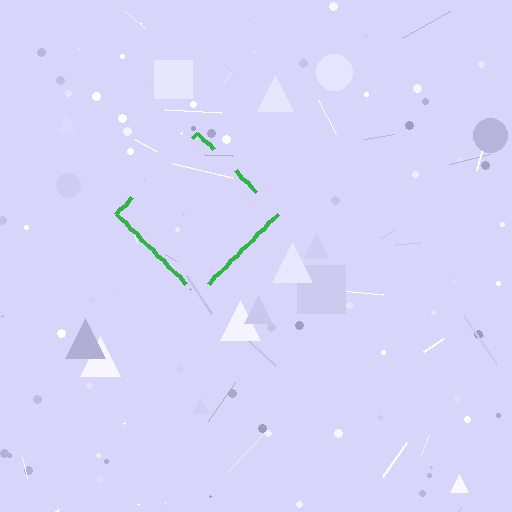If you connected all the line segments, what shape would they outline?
They would outline a diamond.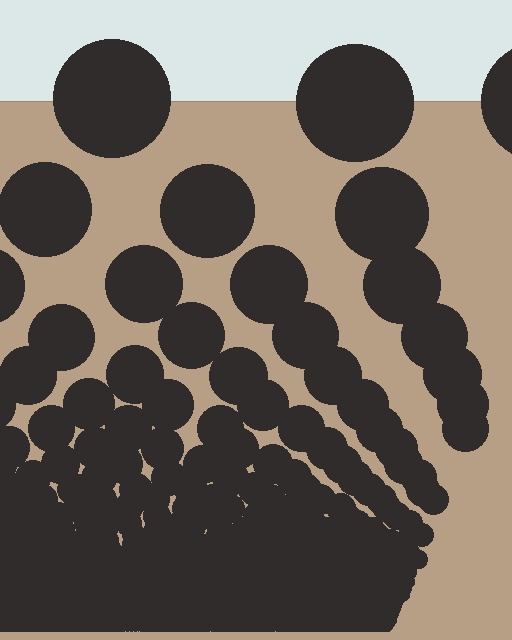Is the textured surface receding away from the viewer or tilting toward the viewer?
The surface appears to tilt toward the viewer. Texture elements get larger and sparser toward the top.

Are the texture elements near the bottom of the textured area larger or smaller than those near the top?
Smaller. The gradient is inverted — elements near the bottom are smaller and denser.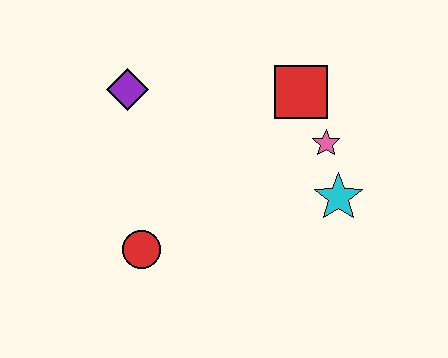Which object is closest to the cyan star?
The pink star is closest to the cyan star.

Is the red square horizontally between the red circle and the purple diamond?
No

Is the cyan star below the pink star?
Yes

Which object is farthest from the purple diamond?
The cyan star is farthest from the purple diamond.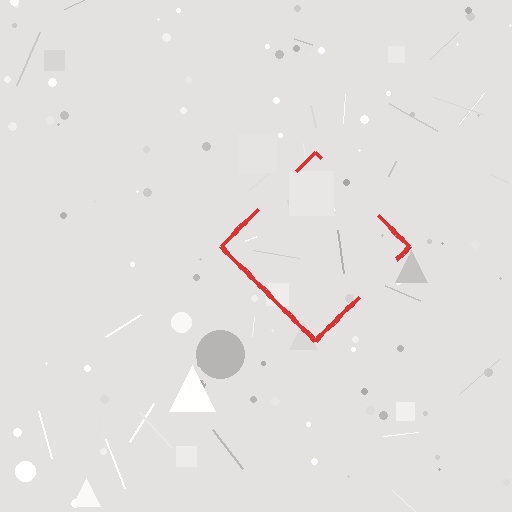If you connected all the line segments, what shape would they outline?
They would outline a diamond.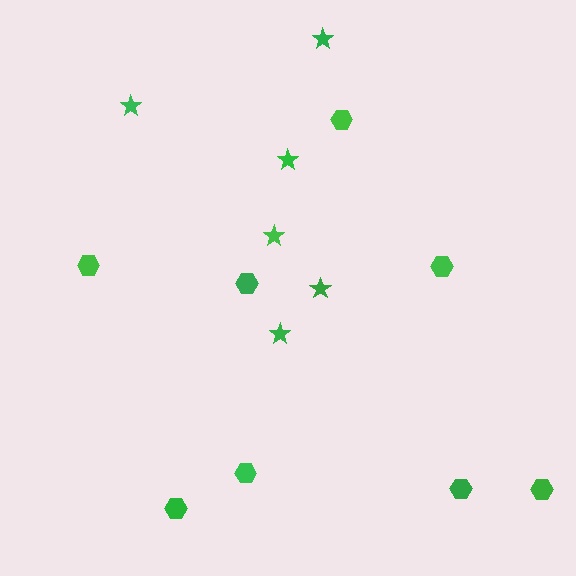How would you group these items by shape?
There are 2 groups: one group of hexagons (8) and one group of stars (6).